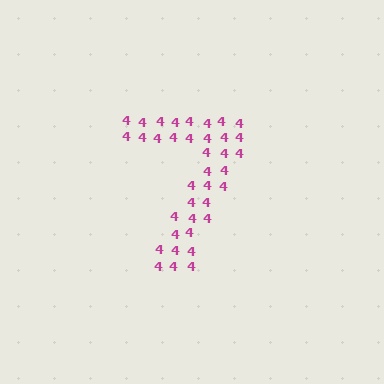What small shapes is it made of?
It is made of small digit 4's.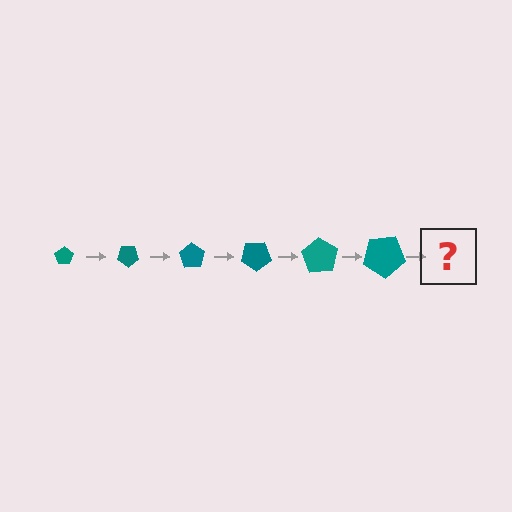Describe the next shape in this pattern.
It should be a pentagon, larger than the previous one and rotated 210 degrees from the start.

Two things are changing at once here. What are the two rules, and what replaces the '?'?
The two rules are that the pentagon grows larger each step and it rotates 35 degrees each step. The '?' should be a pentagon, larger than the previous one and rotated 210 degrees from the start.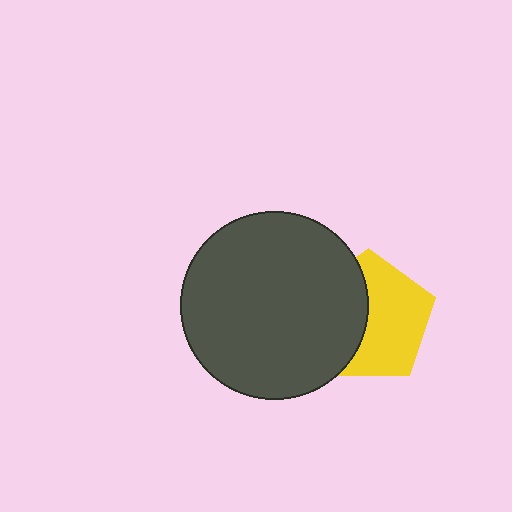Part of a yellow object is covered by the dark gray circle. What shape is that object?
It is a pentagon.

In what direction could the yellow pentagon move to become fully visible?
The yellow pentagon could move right. That would shift it out from behind the dark gray circle entirely.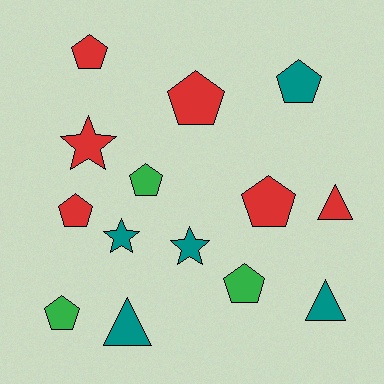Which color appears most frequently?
Red, with 6 objects.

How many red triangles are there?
There is 1 red triangle.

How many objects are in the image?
There are 14 objects.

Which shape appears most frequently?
Pentagon, with 8 objects.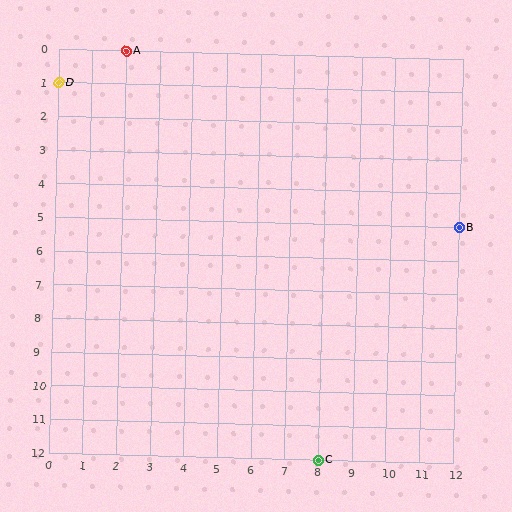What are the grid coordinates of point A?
Point A is at grid coordinates (2, 0).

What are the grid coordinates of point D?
Point D is at grid coordinates (0, 1).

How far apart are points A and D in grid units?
Points A and D are 2 columns and 1 row apart (about 2.2 grid units diagonally).